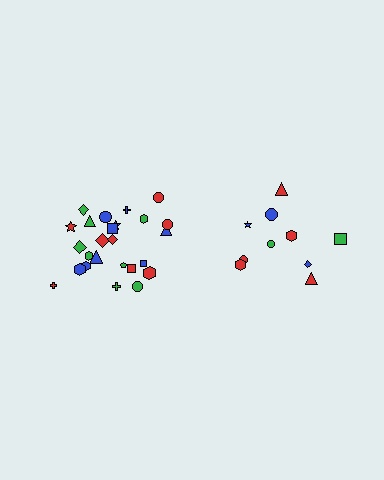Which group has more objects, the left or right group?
The left group.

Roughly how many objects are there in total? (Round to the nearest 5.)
Roughly 35 objects in total.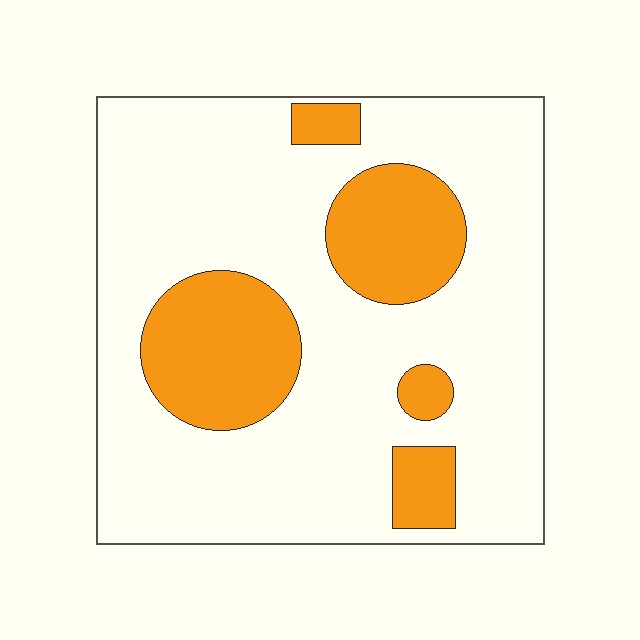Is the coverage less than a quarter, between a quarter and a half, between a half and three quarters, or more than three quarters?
Less than a quarter.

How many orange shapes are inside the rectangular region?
5.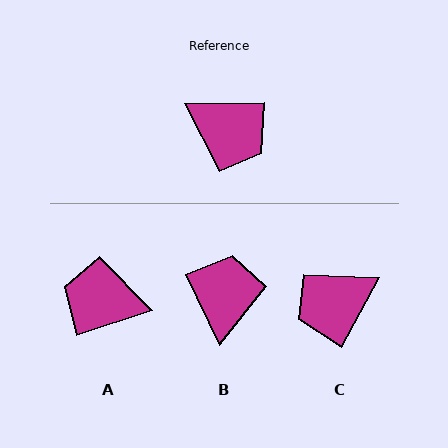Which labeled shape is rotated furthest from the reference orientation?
A, about 163 degrees away.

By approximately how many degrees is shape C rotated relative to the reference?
Approximately 120 degrees clockwise.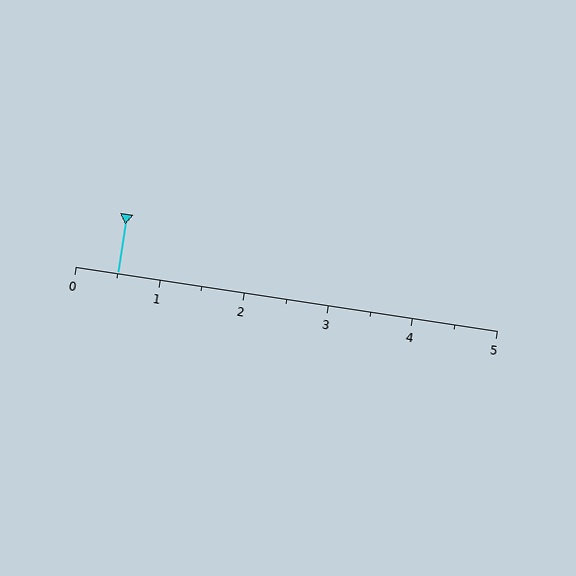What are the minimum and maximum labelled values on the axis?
The axis runs from 0 to 5.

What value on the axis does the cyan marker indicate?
The marker indicates approximately 0.5.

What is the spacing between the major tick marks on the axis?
The major ticks are spaced 1 apart.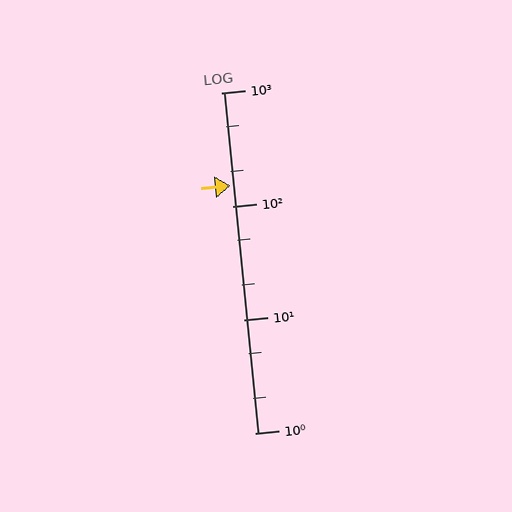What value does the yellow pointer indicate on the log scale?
The pointer indicates approximately 150.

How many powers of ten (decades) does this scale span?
The scale spans 3 decades, from 1 to 1000.